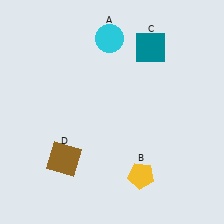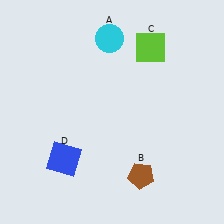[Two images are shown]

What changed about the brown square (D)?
In Image 1, D is brown. In Image 2, it changed to blue.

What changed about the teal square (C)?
In Image 1, C is teal. In Image 2, it changed to lime.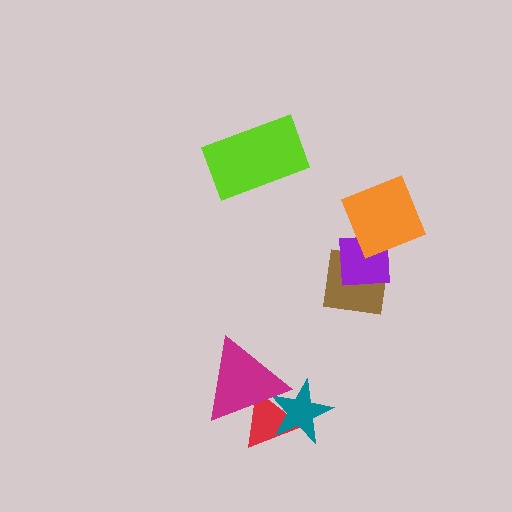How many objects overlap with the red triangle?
2 objects overlap with the red triangle.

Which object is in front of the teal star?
The magenta triangle is in front of the teal star.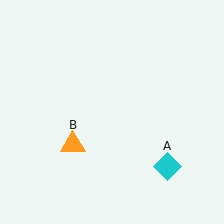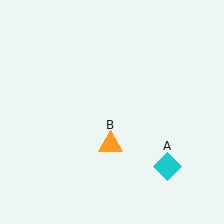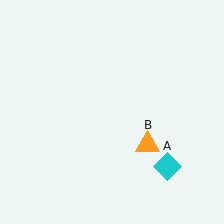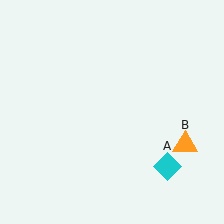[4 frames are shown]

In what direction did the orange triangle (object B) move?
The orange triangle (object B) moved right.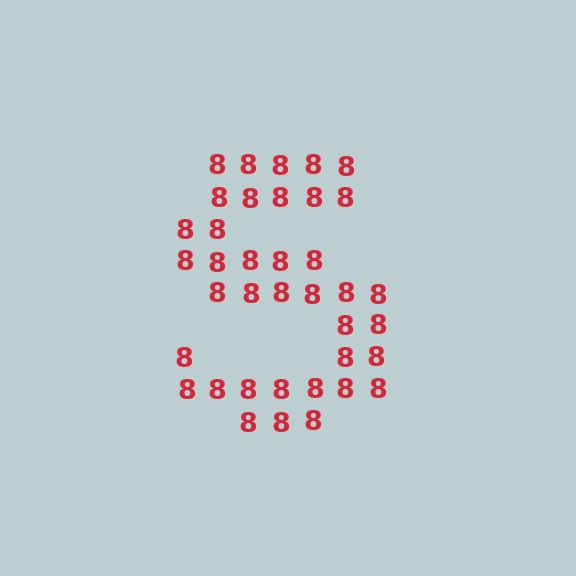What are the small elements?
The small elements are digit 8's.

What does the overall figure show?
The overall figure shows the letter S.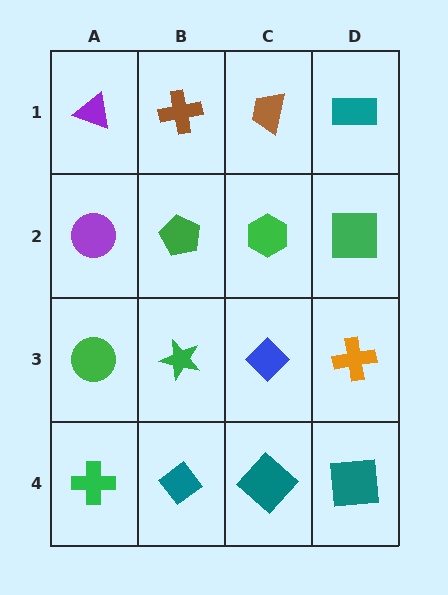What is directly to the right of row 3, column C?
An orange cross.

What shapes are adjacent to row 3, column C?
A green hexagon (row 2, column C), a teal diamond (row 4, column C), a green star (row 3, column B), an orange cross (row 3, column D).